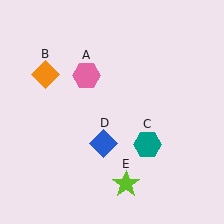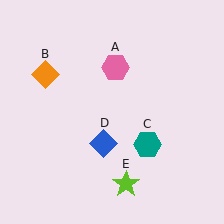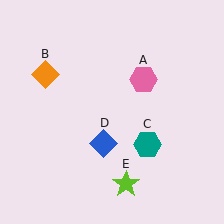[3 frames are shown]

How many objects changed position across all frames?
1 object changed position: pink hexagon (object A).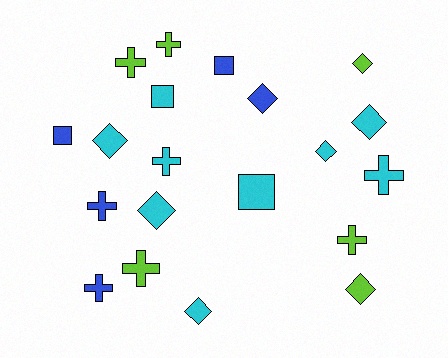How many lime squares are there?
There are no lime squares.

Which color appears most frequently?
Cyan, with 9 objects.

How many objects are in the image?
There are 20 objects.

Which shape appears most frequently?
Cross, with 8 objects.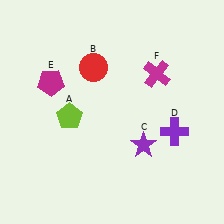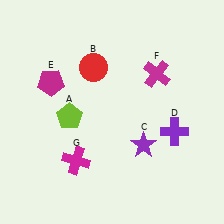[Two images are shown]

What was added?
A magenta cross (G) was added in Image 2.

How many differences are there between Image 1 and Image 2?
There is 1 difference between the two images.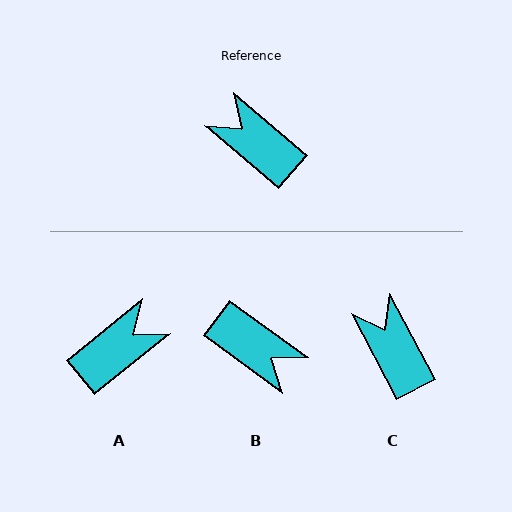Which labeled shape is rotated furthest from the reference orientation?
B, about 176 degrees away.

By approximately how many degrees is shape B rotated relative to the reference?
Approximately 176 degrees clockwise.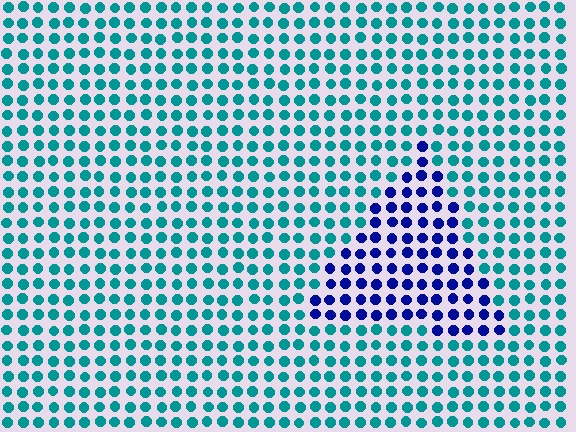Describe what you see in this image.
The image is filled with small teal elements in a uniform arrangement. A triangle-shaped region is visible where the elements are tinted to a slightly different hue, forming a subtle color boundary.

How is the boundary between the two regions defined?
The boundary is defined purely by a slight shift in hue (about 57 degrees). Spacing, size, and orientation are identical on both sides.